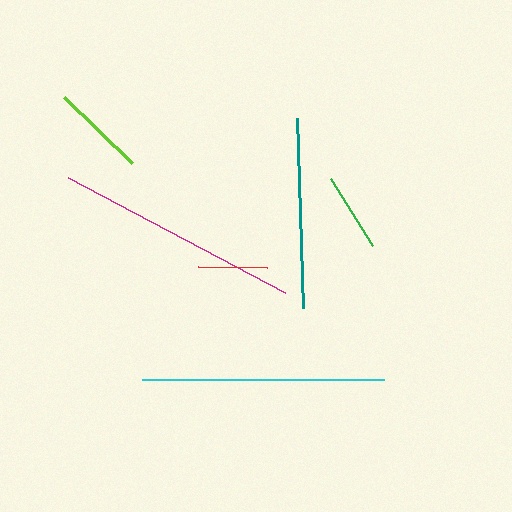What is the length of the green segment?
The green segment is approximately 79 pixels long.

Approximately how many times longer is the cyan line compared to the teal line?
The cyan line is approximately 1.3 times the length of the teal line.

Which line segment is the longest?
The magenta line is the longest at approximately 246 pixels.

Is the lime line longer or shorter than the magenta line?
The magenta line is longer than the lime line.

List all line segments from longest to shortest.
From longest to shortest: magenta, cyan, teal, lime, green, red.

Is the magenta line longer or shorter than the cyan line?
The magenta line is longer than the cyan line.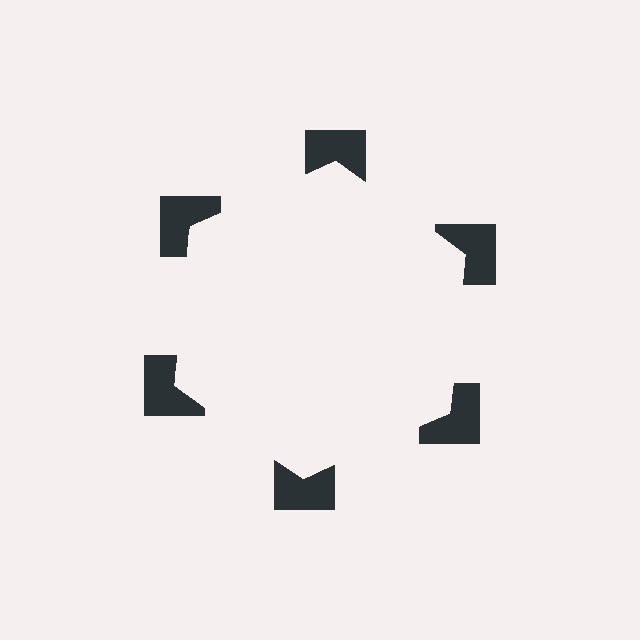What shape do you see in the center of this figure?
An illusory hexagon — its edges are inferred from the aligned wedge cuts in the notched squares, not physically drawn.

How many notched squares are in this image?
There are 6 — one at each vertex of the illusory hexagon.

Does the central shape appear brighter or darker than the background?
It typically appears slightly brighter than the background, even though no actual brightness change is drawn.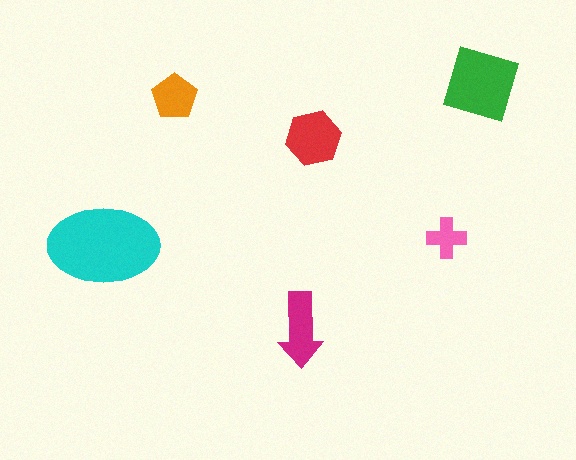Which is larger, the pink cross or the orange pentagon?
The orange pentagon.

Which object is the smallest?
The pink cross.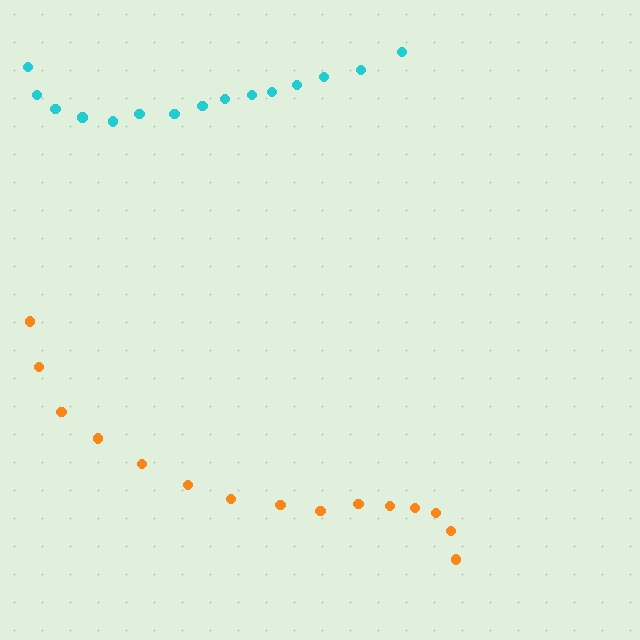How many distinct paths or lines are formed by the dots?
There are 2 distinct paths.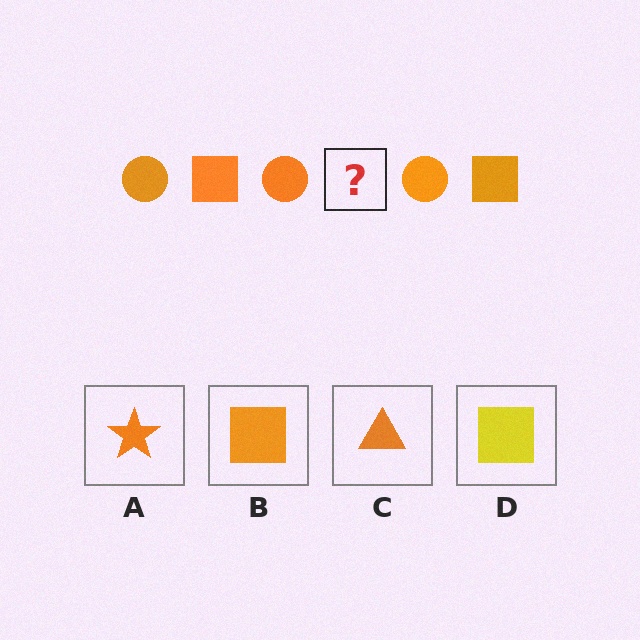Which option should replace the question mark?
Option B.